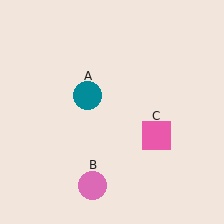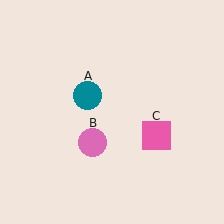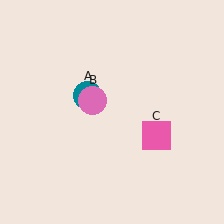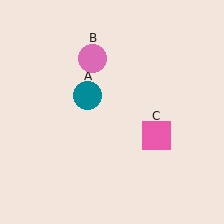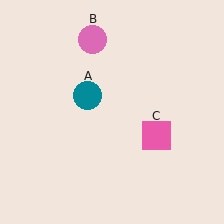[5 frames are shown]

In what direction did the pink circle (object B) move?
The pink circle (object B) moved up.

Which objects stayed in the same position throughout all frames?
Teal circle (object A) and pink square (object C) remained stationary.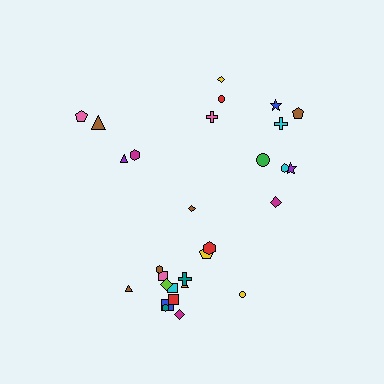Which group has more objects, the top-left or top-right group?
The top-right group.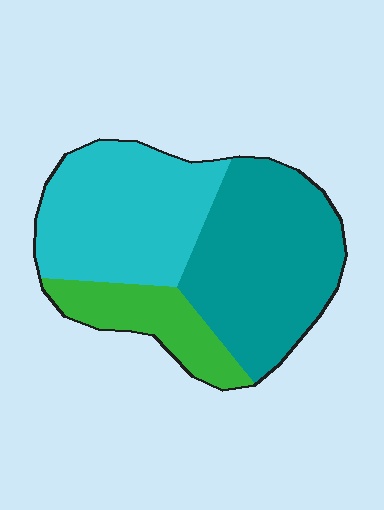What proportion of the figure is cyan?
Cyan takes up between a quarter and a half of the figure.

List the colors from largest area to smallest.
From largest to smallest: teal, cyan, green.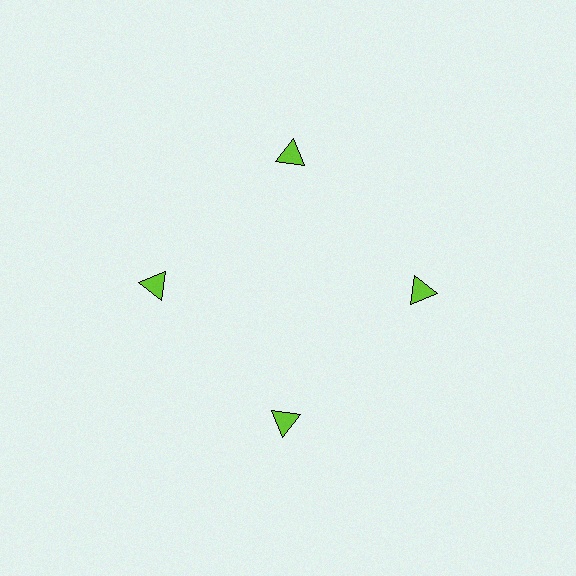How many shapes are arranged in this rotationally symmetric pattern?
There are 4 shapes, arranged in 4 groups of 1.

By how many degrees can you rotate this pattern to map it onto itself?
The pattern maps onto itself every 90 degrees of rotation.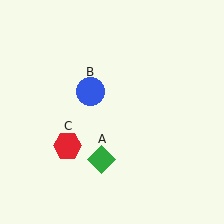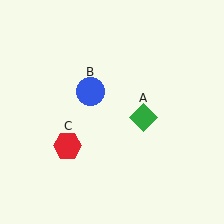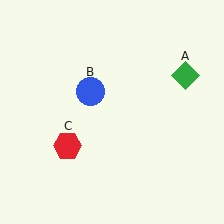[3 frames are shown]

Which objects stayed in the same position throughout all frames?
Blue circle (object B) and red hexagon (object C) remained stationary.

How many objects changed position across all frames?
1 object changed position: green diamond (object A).